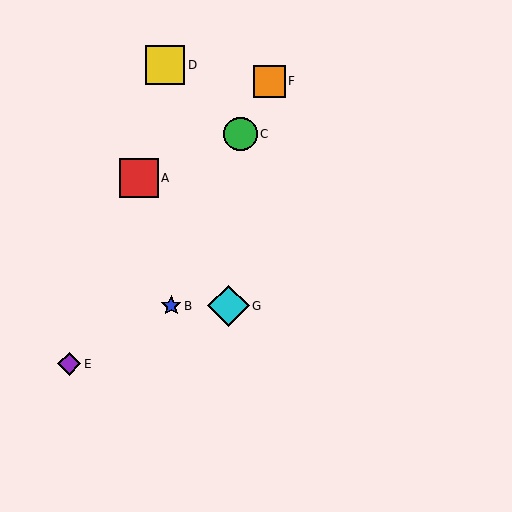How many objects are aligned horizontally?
2 objects (B, G) are aligned horizontally.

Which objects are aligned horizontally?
Objects B, G are aligned horizontally.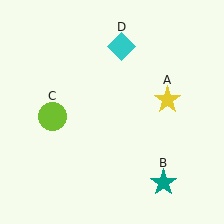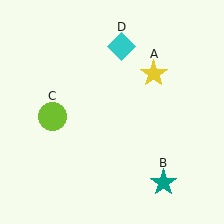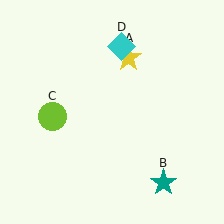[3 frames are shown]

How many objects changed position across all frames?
1 object changed position: yellow star (object A).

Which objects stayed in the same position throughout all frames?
Teal star (object B) and lime circle (object C) and cyan diamond (object D) remained stationary.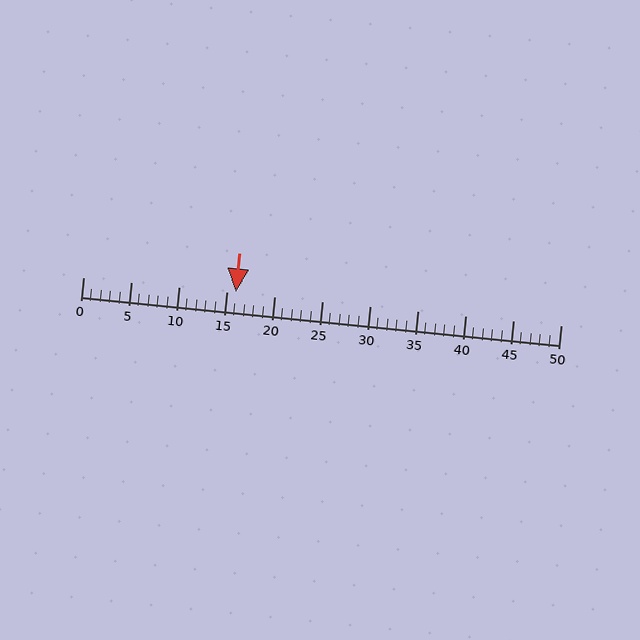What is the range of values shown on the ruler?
The ruler shows values from 0 to 50.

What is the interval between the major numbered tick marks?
The major tick marks are spaced 5 units apart.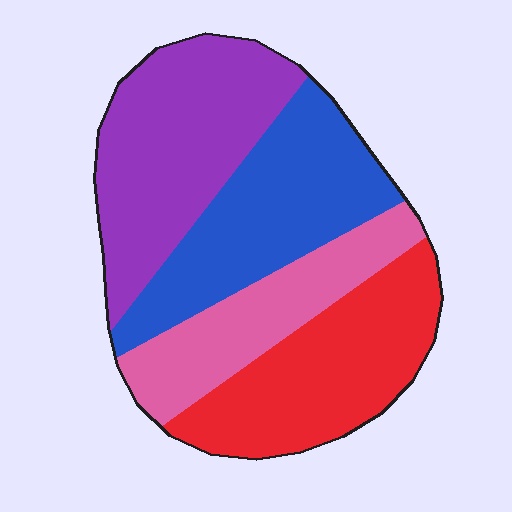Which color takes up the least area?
Pink, at roughly 20%.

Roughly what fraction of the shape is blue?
Blue takes up between a sixth and a third of the shape.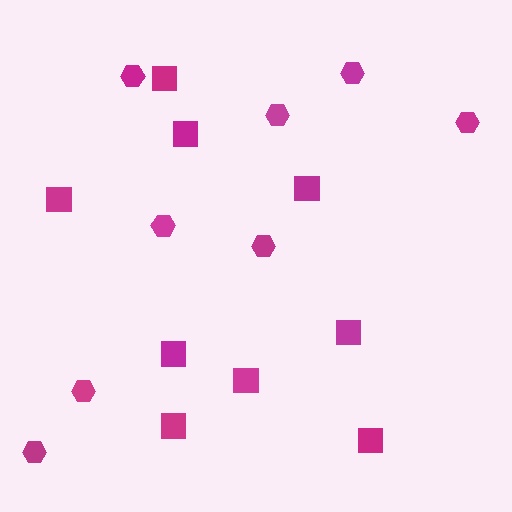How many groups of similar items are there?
There are 2 groups: one group of squares (9) and one group of hexagons (8).